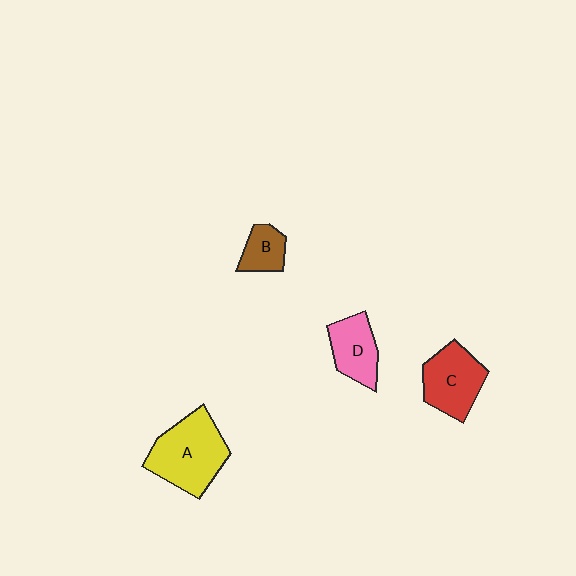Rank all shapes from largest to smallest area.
From largest to smallest: A (yellow), C (red), D (pink), B (brown).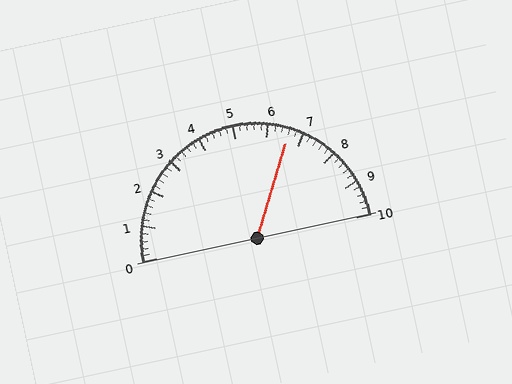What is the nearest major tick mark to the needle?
The nearest major tick mark is 7.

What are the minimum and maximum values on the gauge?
The gauge ranges from 0 to 10.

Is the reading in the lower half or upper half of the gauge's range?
The reading is in the upper half of the range (0 to 10).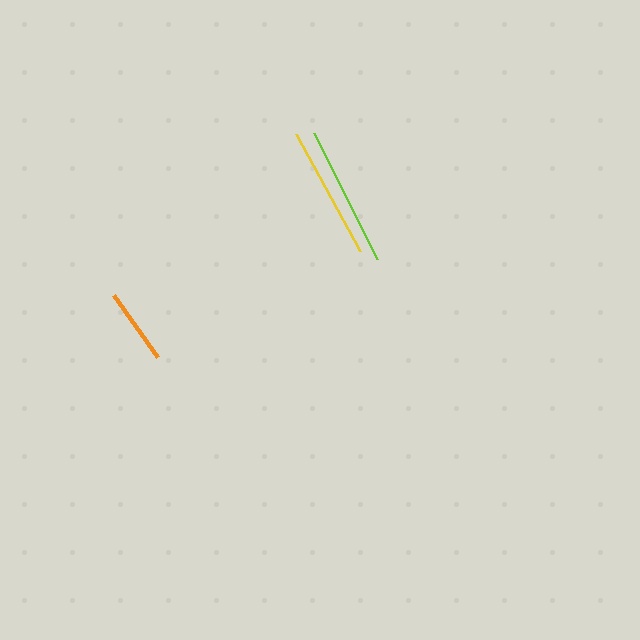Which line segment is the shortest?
The orange line is the shortest at approximately 76 pixels.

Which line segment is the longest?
The lime line is the longest at approximately 141 pixels.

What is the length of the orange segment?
The orange segment is approximately 76 pixels long.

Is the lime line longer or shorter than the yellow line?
The lime line is longer than the yellow line.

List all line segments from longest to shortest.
From longest to shortest: lime, yellow, orange.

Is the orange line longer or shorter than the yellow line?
The yellow line is longer than the orange line.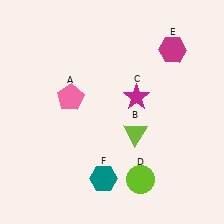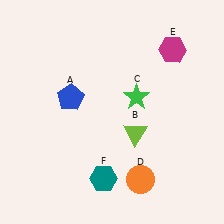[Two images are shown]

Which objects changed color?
A changed from pink to blue. C changed from magenta to green. D changed from lime to orange.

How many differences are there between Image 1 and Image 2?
There are 3 differences between the two images.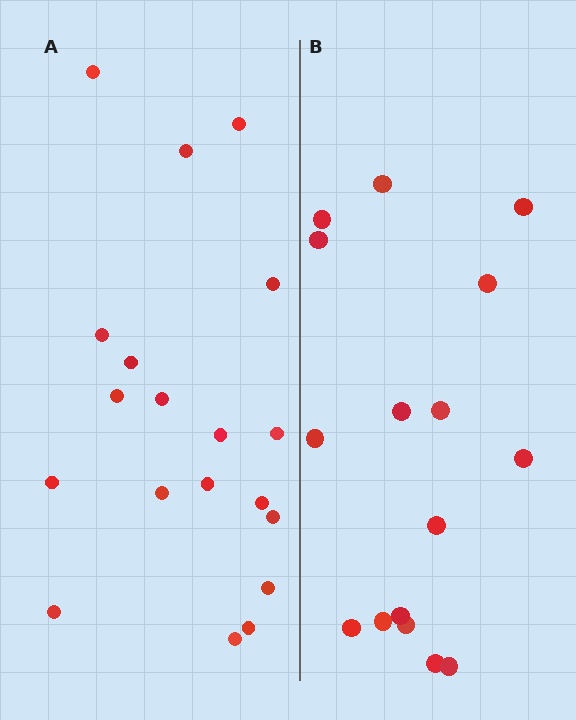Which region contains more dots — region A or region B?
Region A (the left region) has more dots.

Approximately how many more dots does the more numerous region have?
Region A has just a few more — roughly 2 or 3 more dots than region B.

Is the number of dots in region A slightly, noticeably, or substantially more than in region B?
Region A has only slightly more — the two regions are fairly close. The ratio is roughly 1.2 to 1.